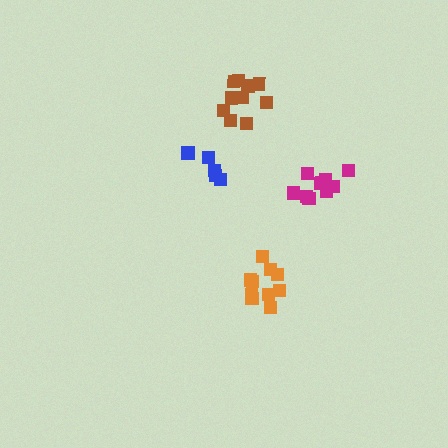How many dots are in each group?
Group 1: 10 dots, Group 2: 10 dots, Group 3: 10 dots, Group 4: 5 dots (35 total).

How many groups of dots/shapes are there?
There are 4 groups.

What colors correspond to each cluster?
The clusters are colored: orange, brown, magenta, blue.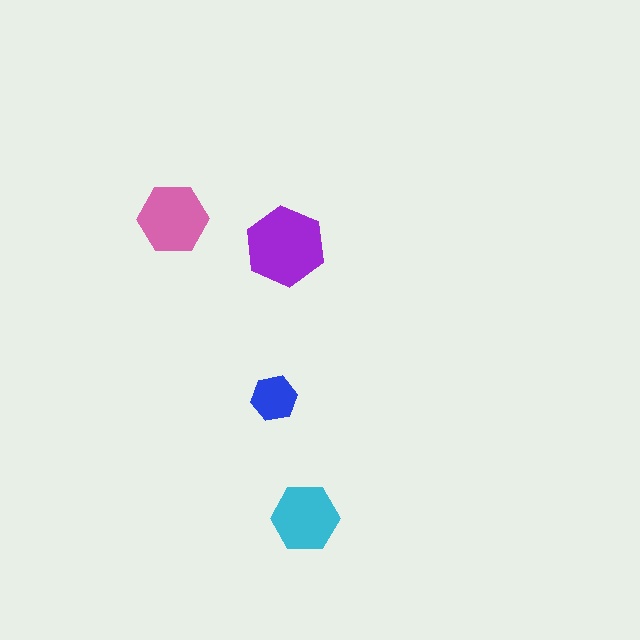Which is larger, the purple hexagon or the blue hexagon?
The purple one.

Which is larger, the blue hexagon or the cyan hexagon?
The cyan one.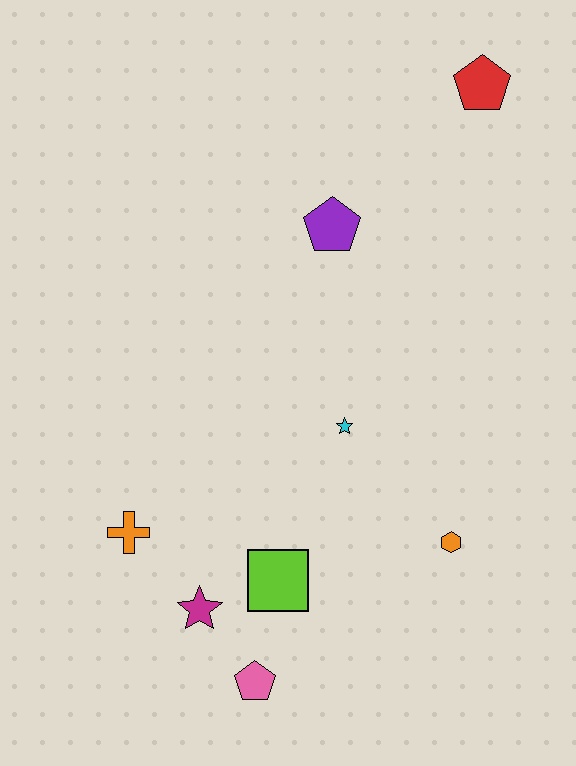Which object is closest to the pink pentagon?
The magenta star is closest to the pink pentagon.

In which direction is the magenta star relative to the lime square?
The magenta star is to the left of the lime square.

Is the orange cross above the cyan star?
No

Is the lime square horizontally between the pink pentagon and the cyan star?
Yes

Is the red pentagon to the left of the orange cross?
No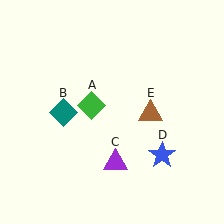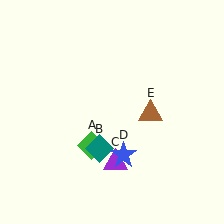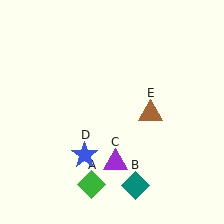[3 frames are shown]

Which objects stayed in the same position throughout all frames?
Purple triangle (object C) and brown triangle (object E) remained stationary.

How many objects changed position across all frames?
3 objects changed position: green diamond (object A), teal diamond (object B), blue star (object D).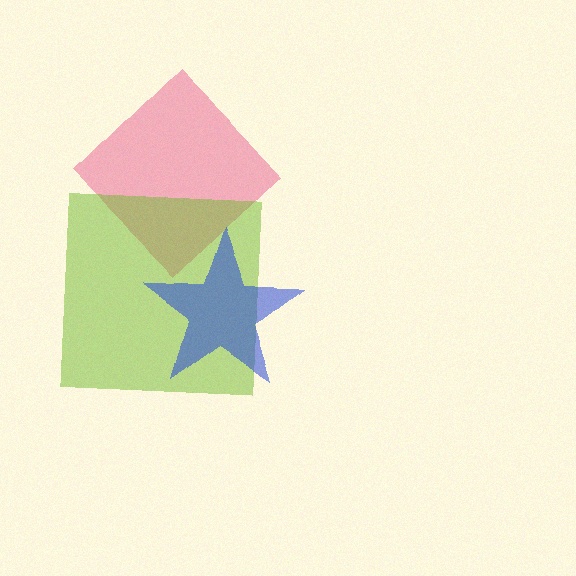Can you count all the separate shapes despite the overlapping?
Yes, there are 3 separate shapes.